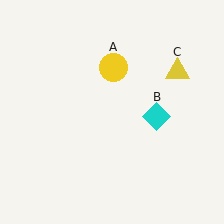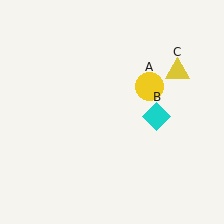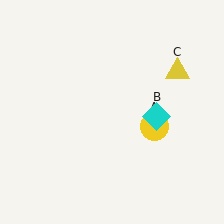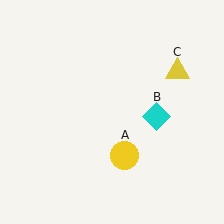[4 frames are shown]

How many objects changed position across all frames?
1 object changed position: yellow circle (object A).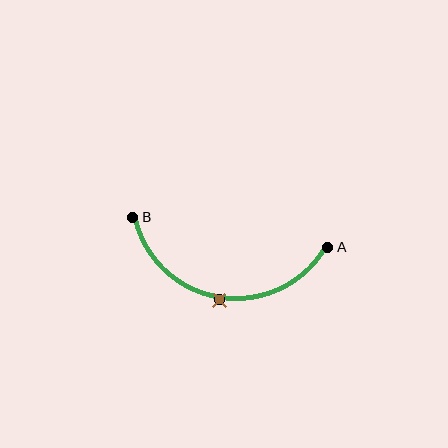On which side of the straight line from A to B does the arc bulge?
The arc bulges below the straight line connecting A and B.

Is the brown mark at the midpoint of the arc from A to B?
Yes. The brown mark lies on the arc at equal arc-length from both A and B — it is the arc midpoint.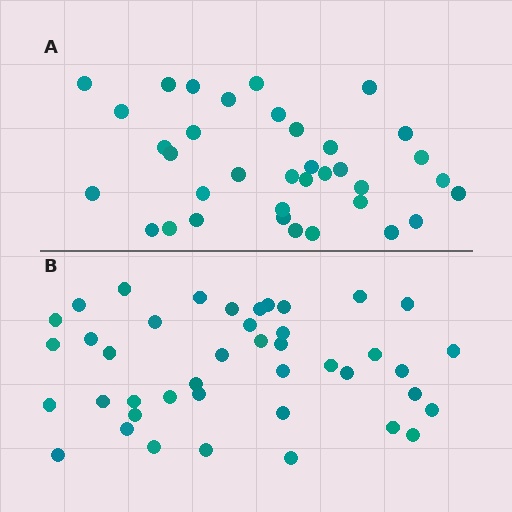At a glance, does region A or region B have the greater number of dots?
Region B (the bottom region) has more dots.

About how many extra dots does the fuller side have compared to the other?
Region B has about 6 more dots than region A.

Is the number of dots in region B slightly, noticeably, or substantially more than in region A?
Region B has only slightly more — the two regions are fairly close. The ratio is roughly 1.2 to 1.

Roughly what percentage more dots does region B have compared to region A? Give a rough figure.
About 15% more.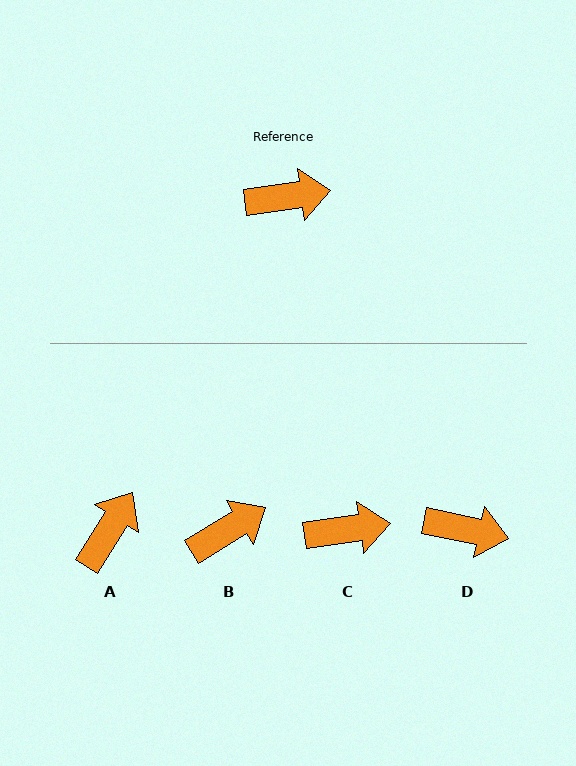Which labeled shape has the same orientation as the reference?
C.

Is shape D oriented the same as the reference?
No, it is off by about 20 degrees.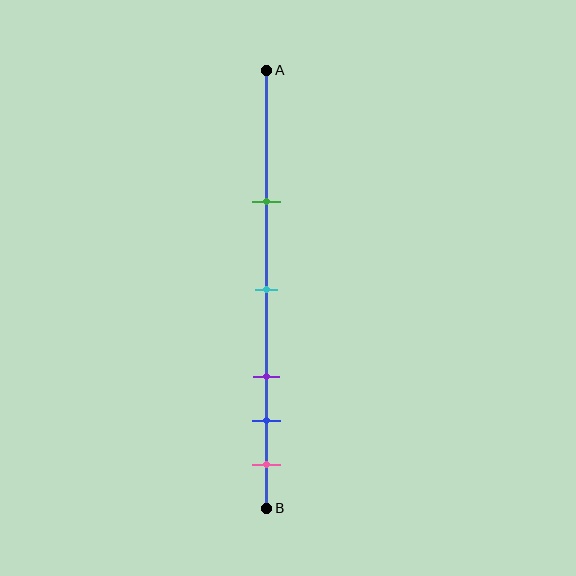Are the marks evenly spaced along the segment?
No, the marks are not evenly spaced.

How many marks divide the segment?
There are 5 marks dividing the segment.